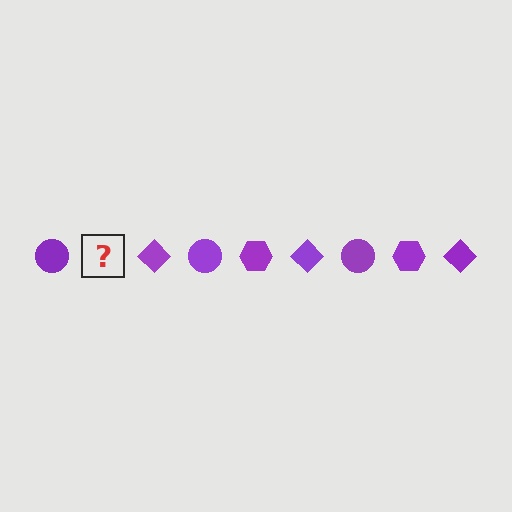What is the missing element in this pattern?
The missing element is a purple hexagon.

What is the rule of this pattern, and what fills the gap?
The rule is that the pattern cycles through circle, hexagon, diamond shapes in purple. The gap should be filled with a purple hexagon.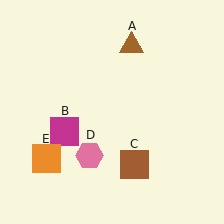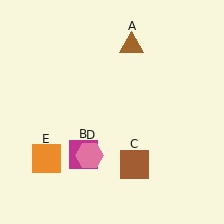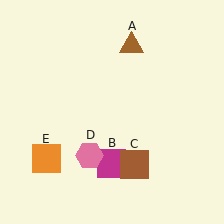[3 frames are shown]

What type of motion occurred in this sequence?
The magenta square (object B) rotated counterclockwise around the center of the scene.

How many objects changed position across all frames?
1 object changed position: magenta square (object B).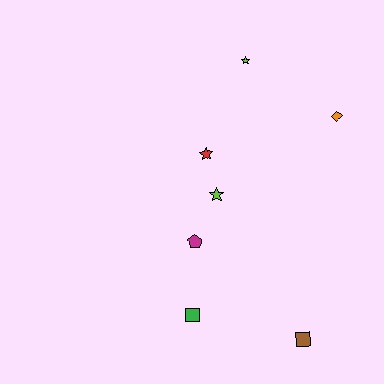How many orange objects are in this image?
There is 1 orange object.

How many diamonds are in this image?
There is 1 diamond.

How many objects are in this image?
There are 7 objects.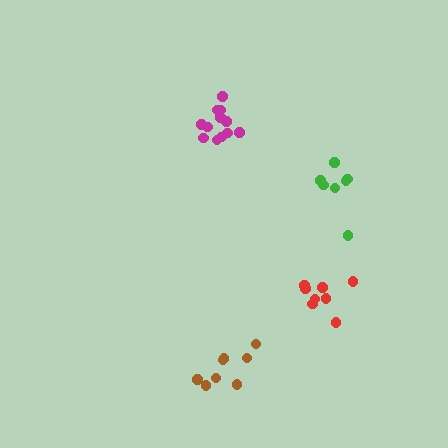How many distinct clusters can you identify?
There are 4 distinct clusters.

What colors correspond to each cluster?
The clusters are colored: red, magenta, brown, green.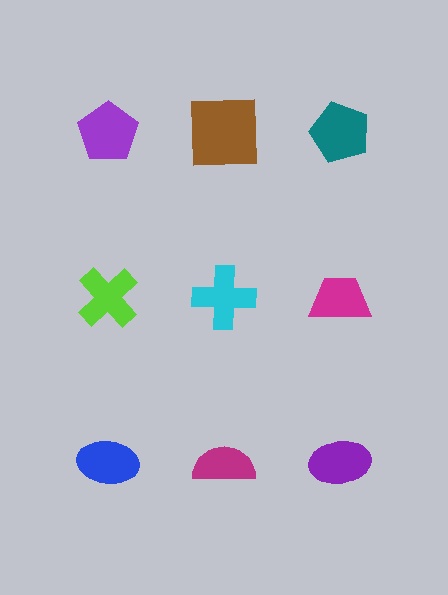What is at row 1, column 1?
A purple pentagon.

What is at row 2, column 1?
A lime cross.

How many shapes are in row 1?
3 shapes.